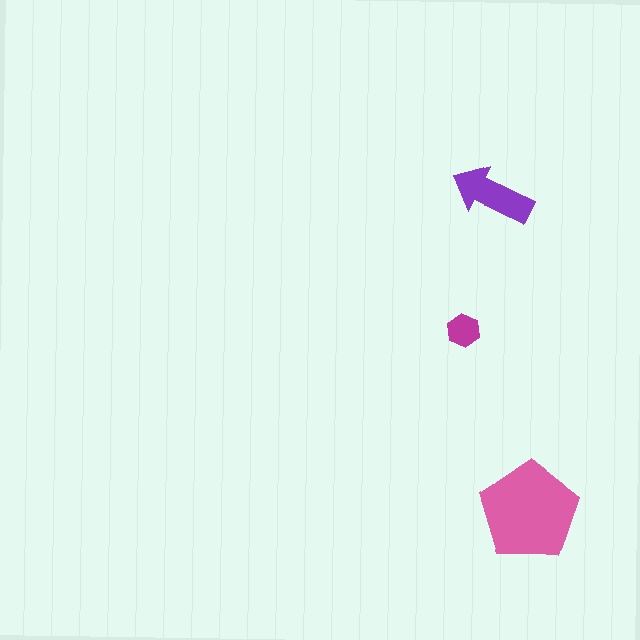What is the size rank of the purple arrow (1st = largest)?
2nd.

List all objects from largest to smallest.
The pink pentagon, the purple arrow, the magenta hexagon.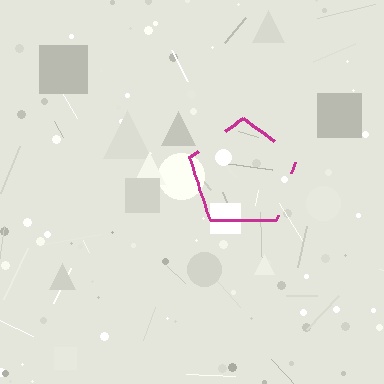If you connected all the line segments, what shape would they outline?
They would outline a pentagon.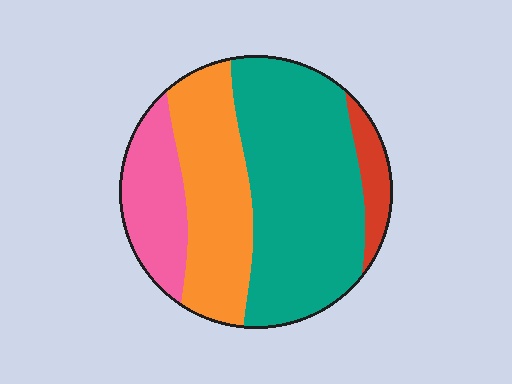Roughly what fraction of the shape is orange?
Orange covers roughly 30% of the shape.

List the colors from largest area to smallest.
From largest to smallest: teal, orange, pink, red.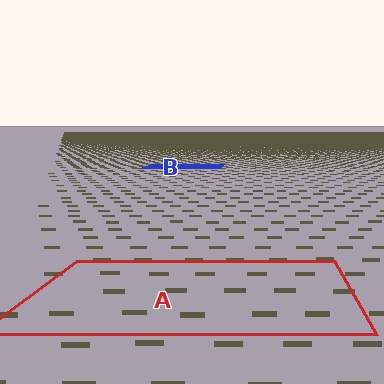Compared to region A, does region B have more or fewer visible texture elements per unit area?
Region B has more texture elements per unit area — they are packed more densely because it is farther away.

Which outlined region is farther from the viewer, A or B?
Region B is farther from the viewer — the texture elements inside it appear smaller and more densely packed.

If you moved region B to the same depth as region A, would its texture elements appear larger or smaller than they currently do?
They would appear larger. At a closer depth, the same texture elements are projected at a bigger on-screen size.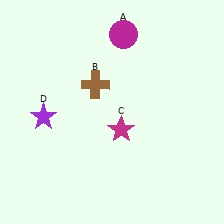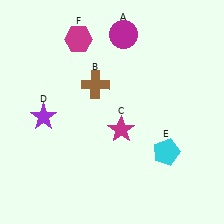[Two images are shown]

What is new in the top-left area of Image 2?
A magenta hexagon (F) was added in the top-left area of Image 2.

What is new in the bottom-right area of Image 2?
A cyan pentagon (E) was added in the bottom-right area of Image 2.